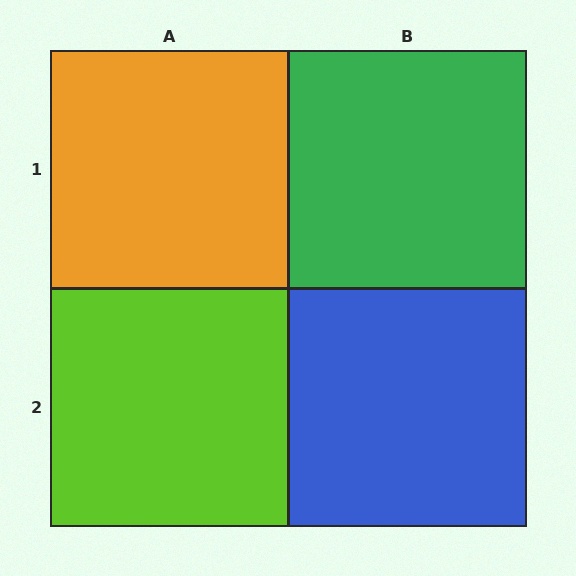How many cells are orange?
1 cell is orange.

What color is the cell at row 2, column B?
Blue.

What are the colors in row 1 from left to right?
Orange, green.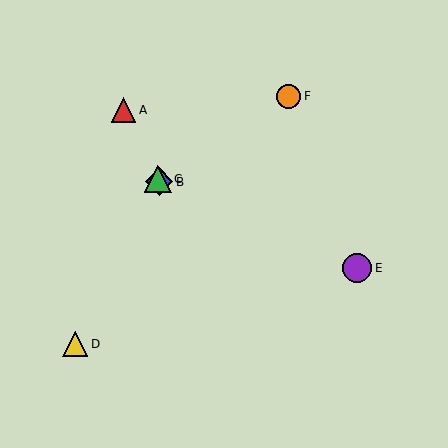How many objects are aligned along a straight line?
3 objects (A, B, C) are aligned along a straight line.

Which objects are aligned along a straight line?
Objects A, B, C are aligned along a straight line.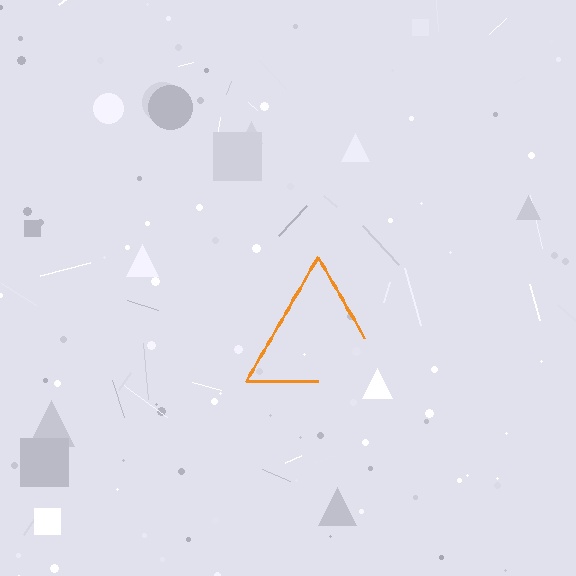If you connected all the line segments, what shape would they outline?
They would outline a triangle.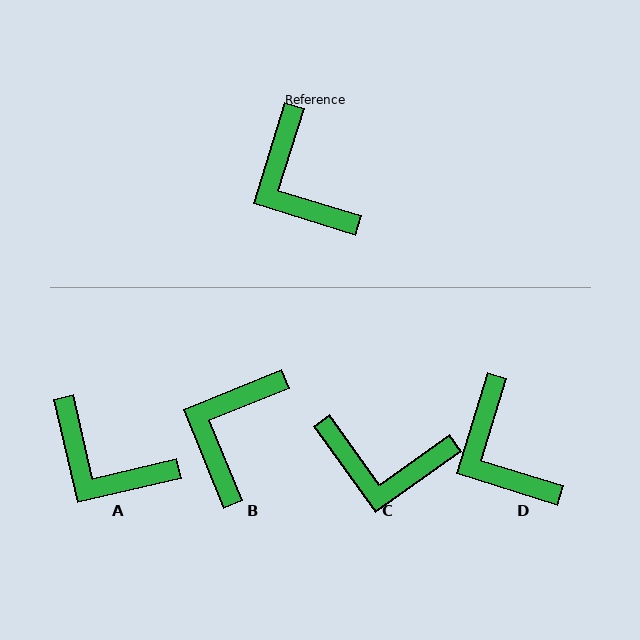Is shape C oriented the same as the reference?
No, it is off by about 53 degrees.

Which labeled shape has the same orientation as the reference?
D.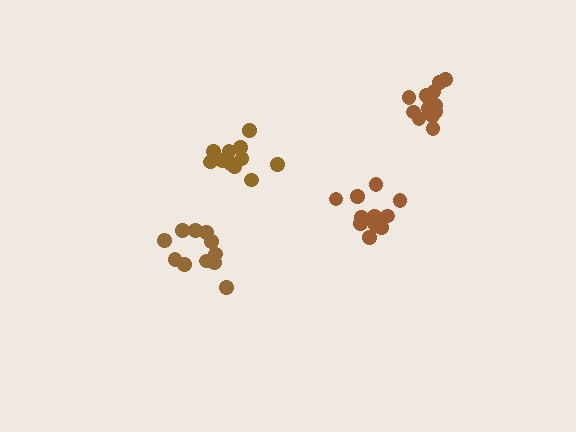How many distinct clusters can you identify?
There are 4 distinct clusters.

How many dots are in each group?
Group 1: 14 dots, Group 2: 12 dots, Group 3: 11 dots, Group 4: 13 dots (50 total).